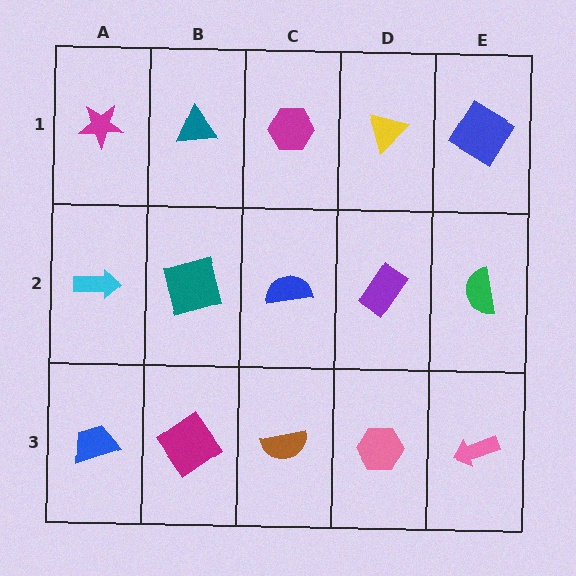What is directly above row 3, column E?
A green semicircle.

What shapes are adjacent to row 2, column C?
A magenta hexagon (row 1, column C), a brown semicircle (row 3, column C), a teal square (row 2, column B), a purple rectangle (row 2, column D).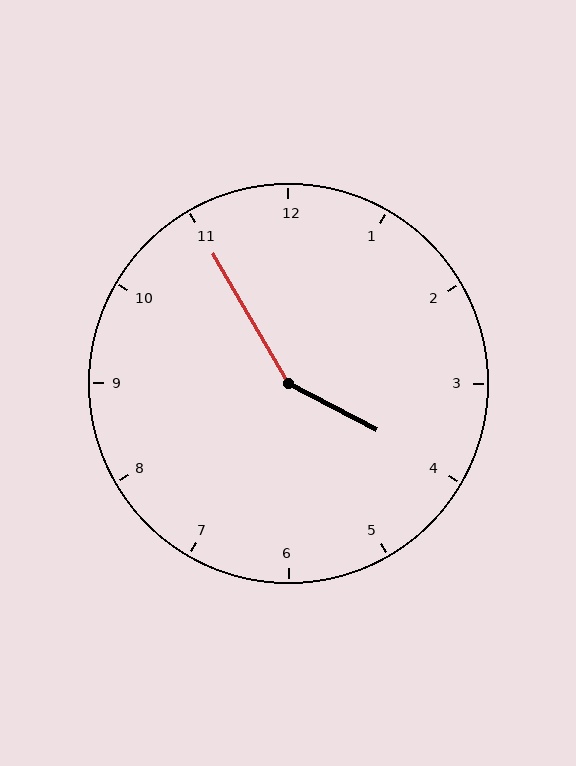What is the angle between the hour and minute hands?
Approximately 148 degrees.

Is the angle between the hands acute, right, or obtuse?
It is obtuse.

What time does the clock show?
3:55.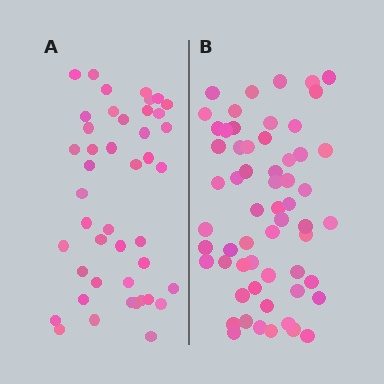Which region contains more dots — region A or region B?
Region B (the right region) has more dots.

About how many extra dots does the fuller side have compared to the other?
Region B has approximately 15 more dots than region A.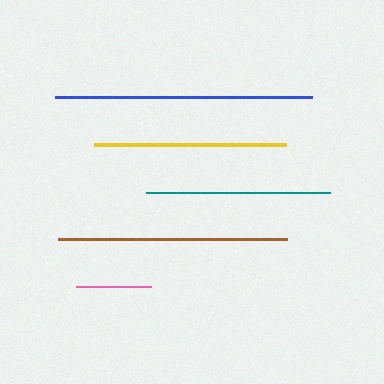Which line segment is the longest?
The blue line is the longest at approximately 257 pixels.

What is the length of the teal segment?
The teal segment is approximately 184 pixels long.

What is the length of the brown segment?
The brown segment is approximately 229 pixels long.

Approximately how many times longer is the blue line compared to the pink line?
The blue line is approximately 3.4 times the length of the pink line.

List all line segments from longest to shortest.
From longest to shortest: blue, brown, yellow, teal, pink.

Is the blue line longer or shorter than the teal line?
The blue line is longer than the teal line.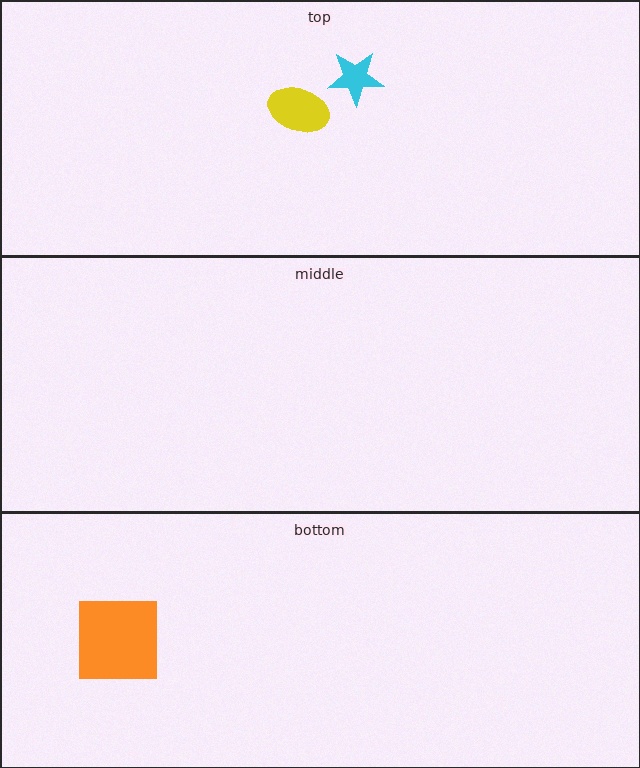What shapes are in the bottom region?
The orange square.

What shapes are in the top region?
The yellow ellipse, the cyan star.